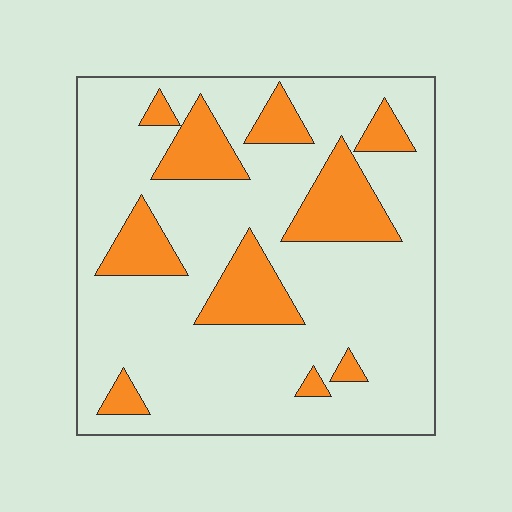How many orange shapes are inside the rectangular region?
10.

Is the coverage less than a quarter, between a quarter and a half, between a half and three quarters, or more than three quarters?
Less than a quarter.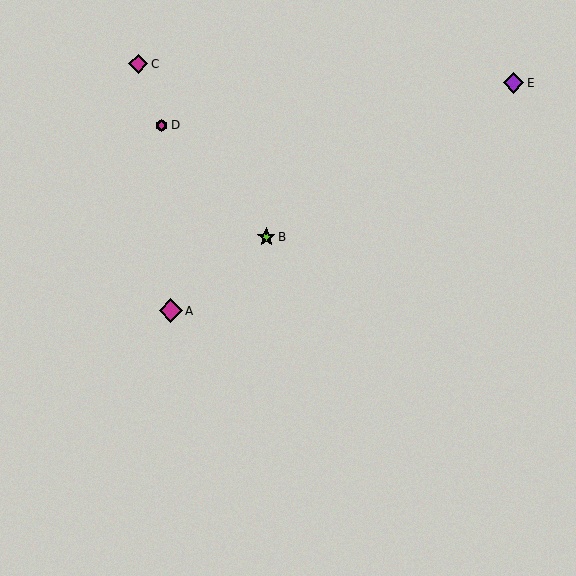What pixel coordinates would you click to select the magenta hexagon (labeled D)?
Click at (162, 125) to select the magenta hexagon D.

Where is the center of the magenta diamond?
The center of the magenta diamond is at (171, 311).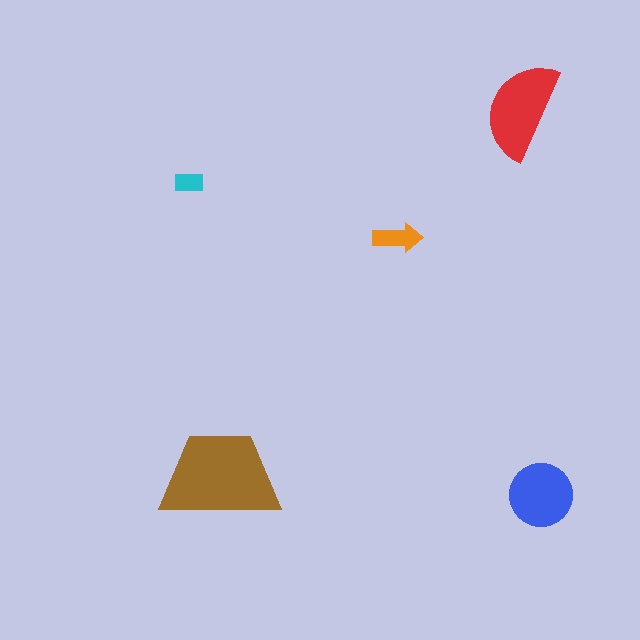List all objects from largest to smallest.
The brown trapezoid, the red semicircle, the blue circle, the orange arrow, the cyan rectangle.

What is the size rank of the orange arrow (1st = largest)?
4th.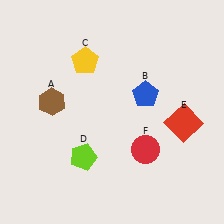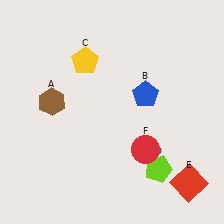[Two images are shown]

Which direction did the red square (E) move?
The red square (E) moved down.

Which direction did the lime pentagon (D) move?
The lime pentagon (D) moved right.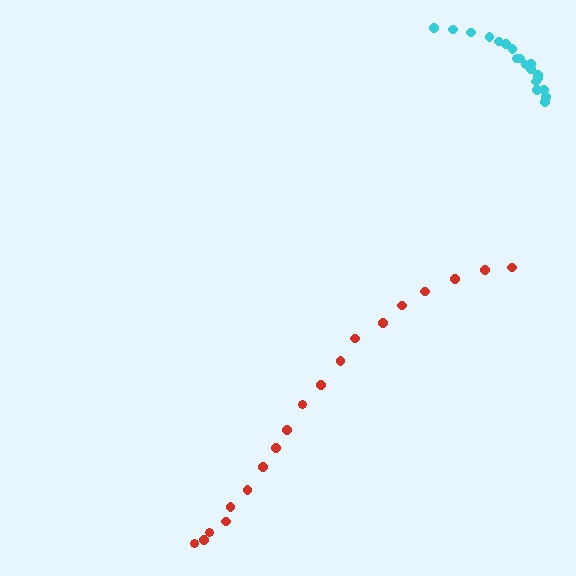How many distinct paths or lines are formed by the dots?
There are 2 distinct paths.